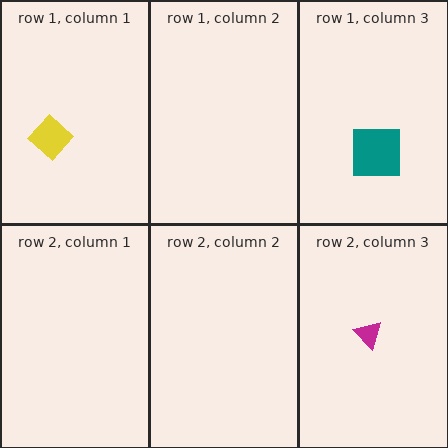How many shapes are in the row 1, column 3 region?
1.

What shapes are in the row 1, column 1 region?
The yellow diamond.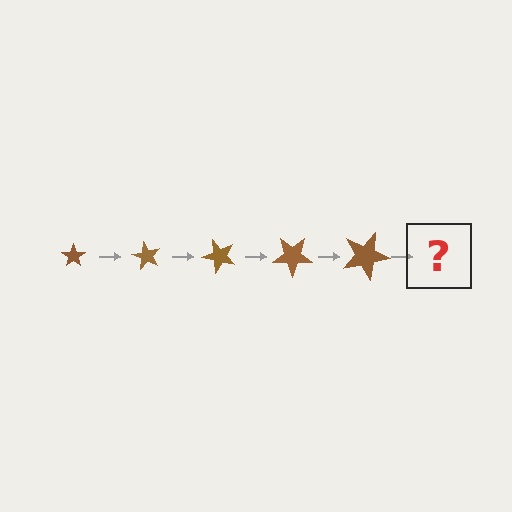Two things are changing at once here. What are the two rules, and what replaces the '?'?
The two rules are that the star grows larger each step and it rotates 60 degrees each step. The '?' should be a star, larger than the previous one and rotated 300 degrees from the start.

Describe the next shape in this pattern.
It should be a star, larger than the previous one and rotated 300 degrees from the start.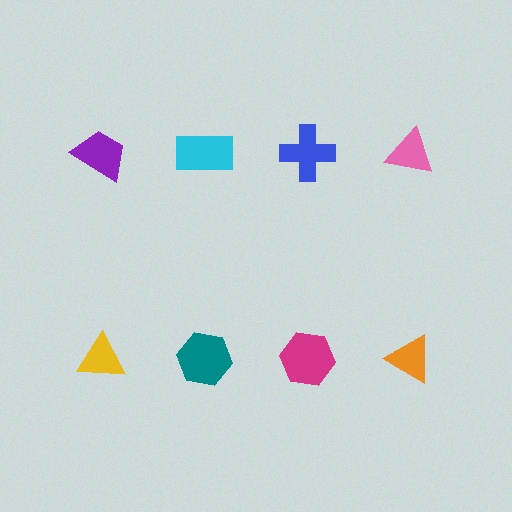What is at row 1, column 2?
A cyan rectangle.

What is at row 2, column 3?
A magenta hexagon.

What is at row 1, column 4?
A pink triangle.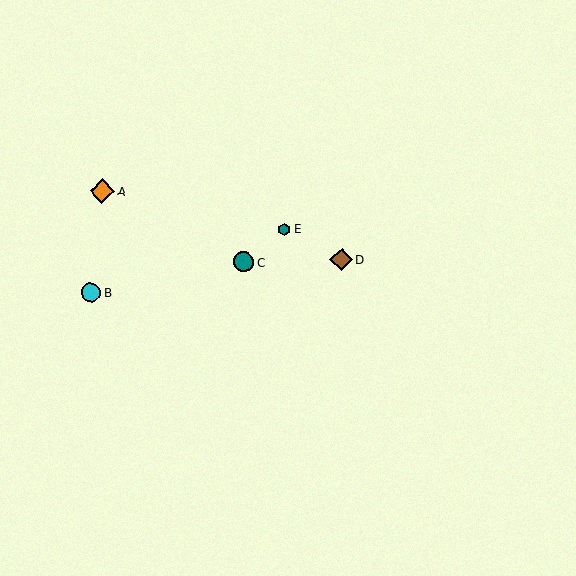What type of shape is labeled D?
Shape D is a brown diamond.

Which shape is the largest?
The orange diamond (labeled A) is the largest.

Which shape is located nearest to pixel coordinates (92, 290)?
The cyan circle (labeled B) at (91, 292) is nearest to that location.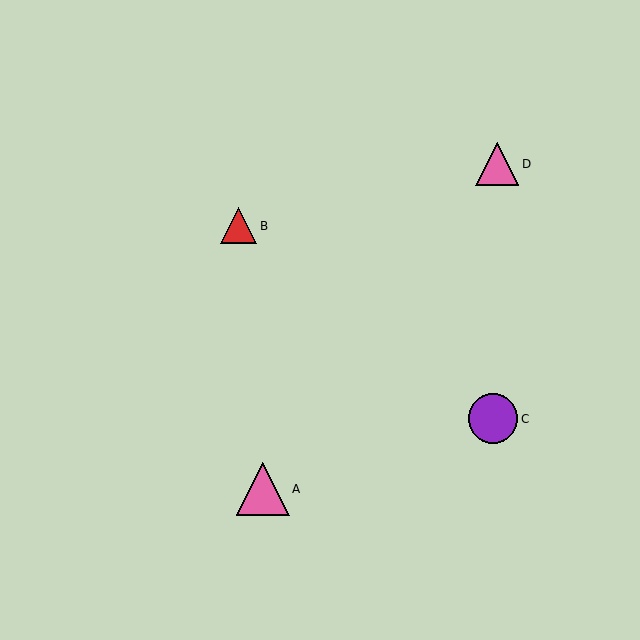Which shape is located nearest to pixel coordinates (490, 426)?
The purple circle (labeled C) at (493, 419) is nearest to that location.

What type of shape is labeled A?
Shape A is a pink triangle.